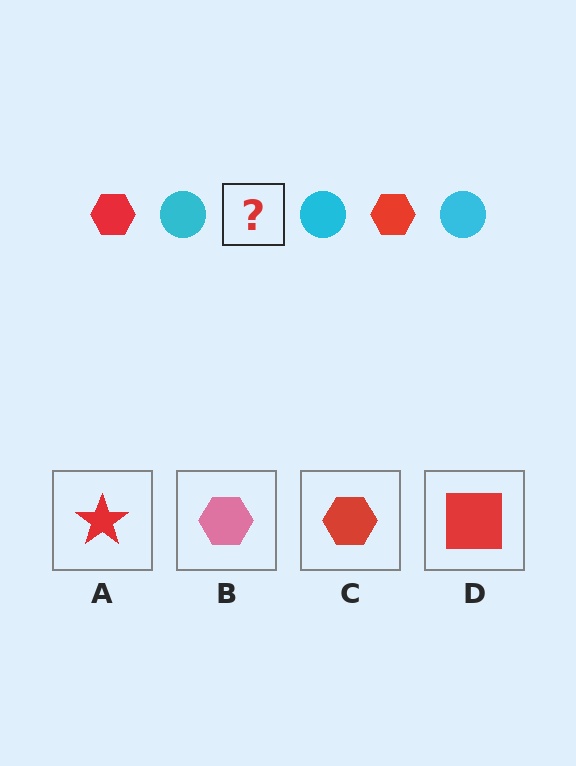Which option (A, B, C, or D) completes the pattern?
C.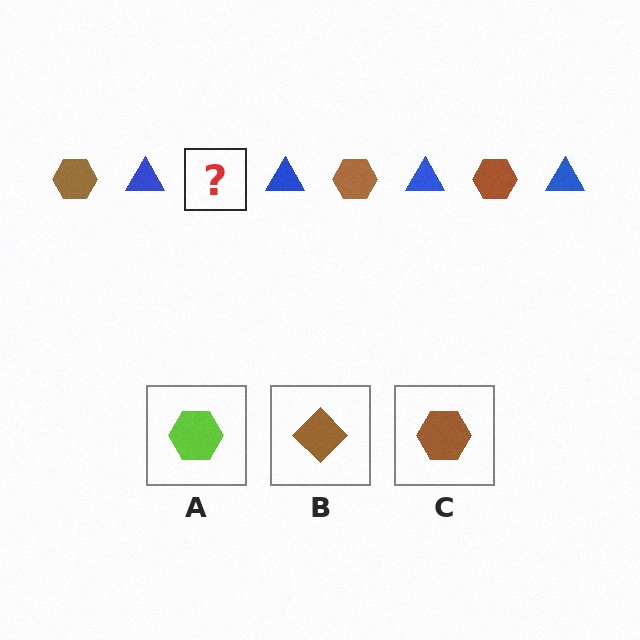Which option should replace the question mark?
Option C.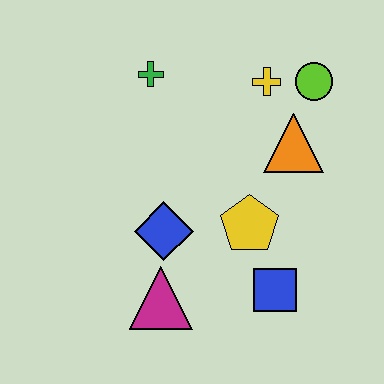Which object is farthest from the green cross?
The blue square is farthest from the green cross.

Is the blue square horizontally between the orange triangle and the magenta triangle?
Yes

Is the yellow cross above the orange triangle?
Yes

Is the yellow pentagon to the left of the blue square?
Yes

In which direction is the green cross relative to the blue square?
The green cross is above the blue square.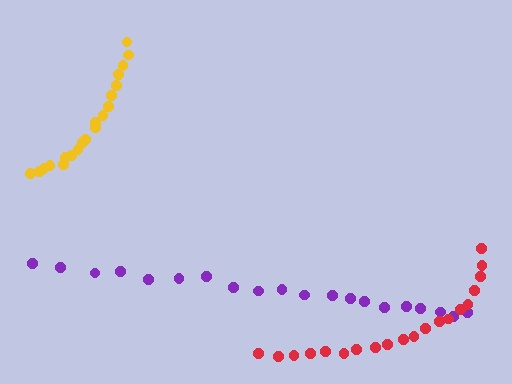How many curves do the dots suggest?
There are 3 distinct paths.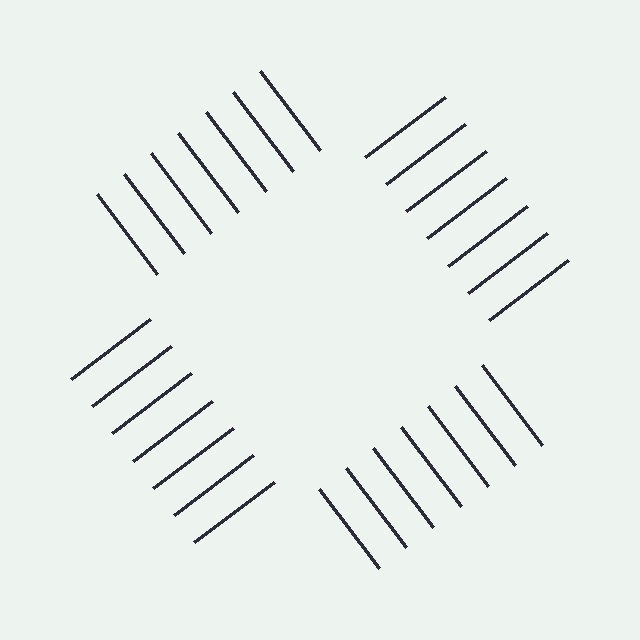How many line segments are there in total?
28 — 7 along each of the 4 edges.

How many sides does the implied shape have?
4 sides — the line-ends trace a square.